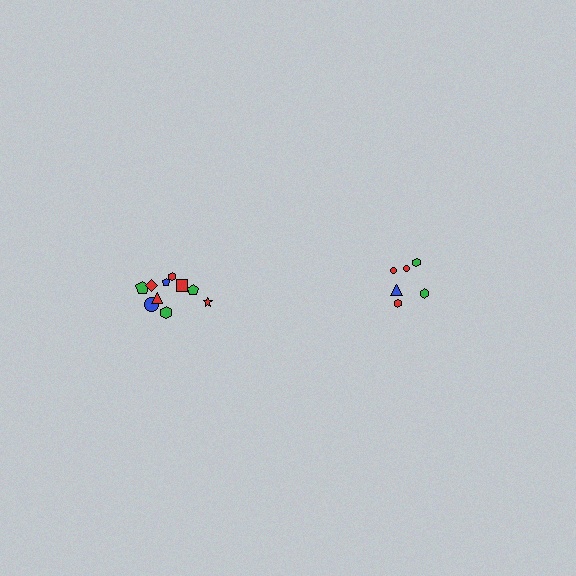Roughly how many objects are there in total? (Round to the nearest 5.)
Roughly 15 objects in total.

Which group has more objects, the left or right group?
The left group.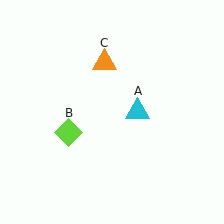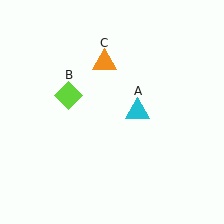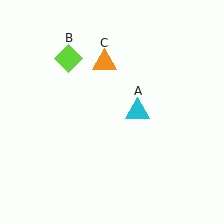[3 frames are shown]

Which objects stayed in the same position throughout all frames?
Cyan triangle (object A) and orange triangle (object C) remained stationary.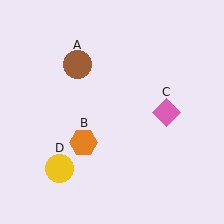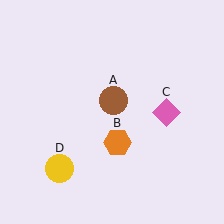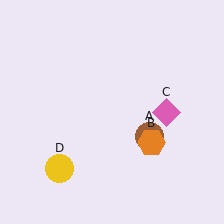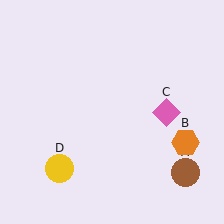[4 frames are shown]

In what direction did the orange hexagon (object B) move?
The orange hexagon (object B) moved right.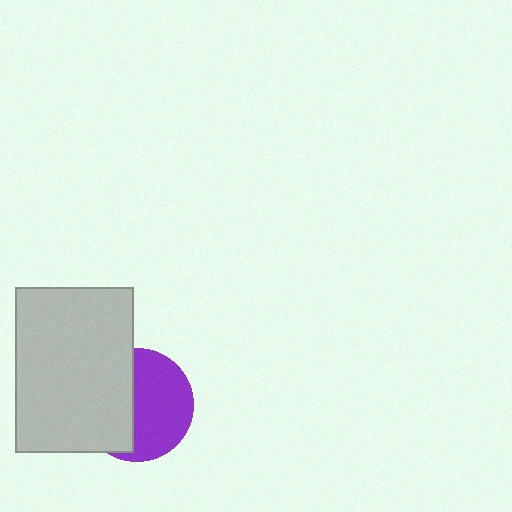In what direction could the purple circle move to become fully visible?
The purple circle could move right. That would shift it out from behind the light gray rectangle entirely.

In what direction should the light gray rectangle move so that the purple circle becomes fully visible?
The light gray rectangle should move left. That is the shortest direction to clear the overlap and leave the purple circle fully visible.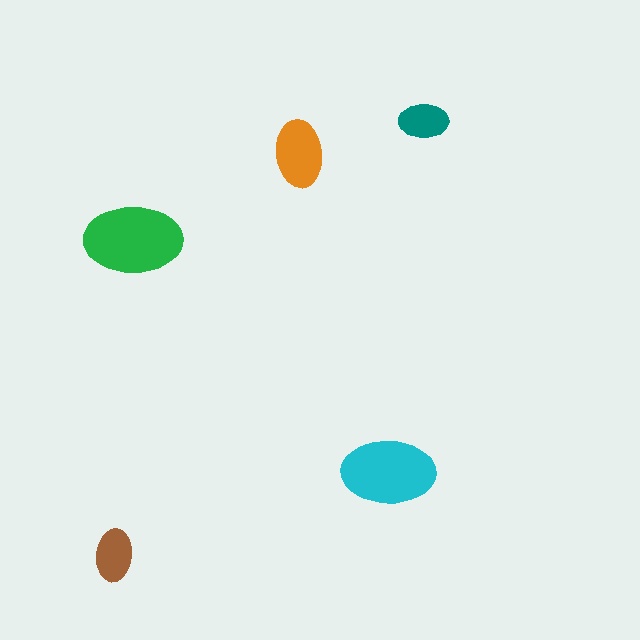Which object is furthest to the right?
The teal ellipse is rightmost.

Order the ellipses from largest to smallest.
the green one, the cyan one, the orange one, the brown one, the teal one.